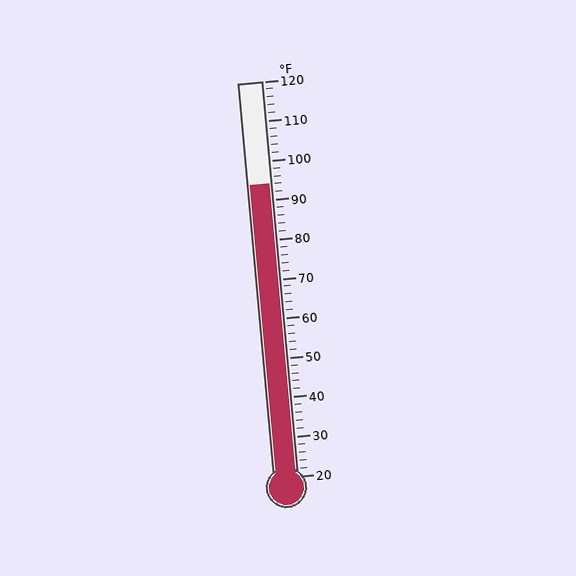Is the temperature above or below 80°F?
The temperature is above 80°F.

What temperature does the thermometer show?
The thermometer shows approximately 94°F.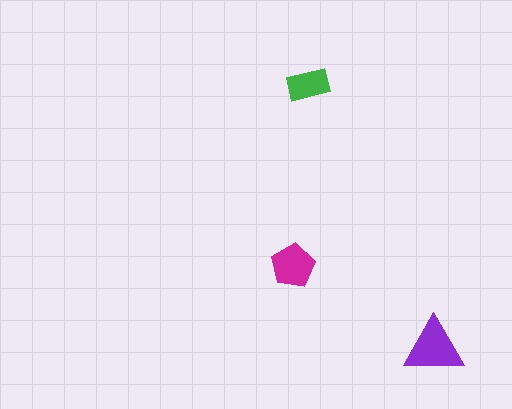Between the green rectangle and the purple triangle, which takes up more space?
The purple triangle.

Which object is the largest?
The purple triangle.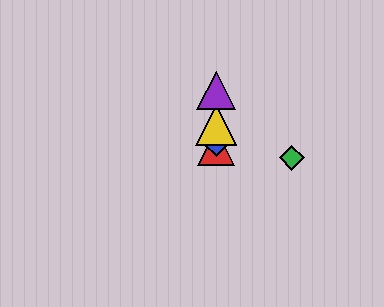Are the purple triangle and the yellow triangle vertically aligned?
Yes, both are at x≈216.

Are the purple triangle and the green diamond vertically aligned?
No, the purple triangle is at x≈216 and the green diamond is at x≈292.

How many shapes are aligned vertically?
4 shapes (the red triangle, the blue diamond, the yellow triangle, the purple triangle) are aligned vertically.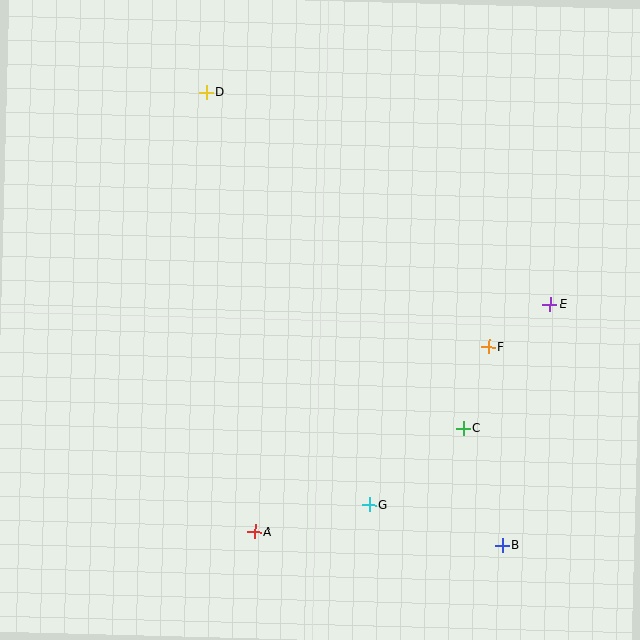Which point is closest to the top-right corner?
Point E is closest to the top-right corner.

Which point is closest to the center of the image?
Point F at (488, 346) is closest to the center.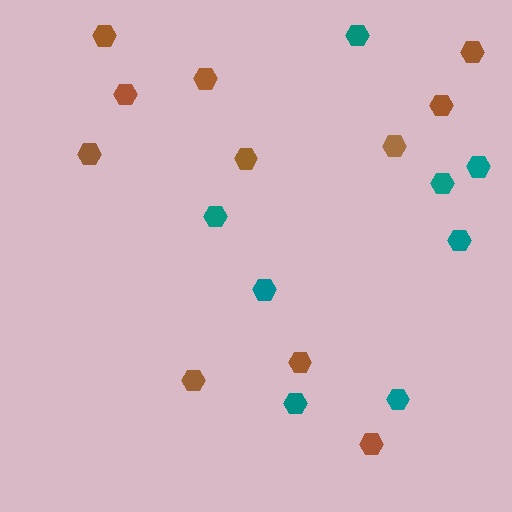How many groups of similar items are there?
There are 2 groups: one group of teal hexagons (8) and one group of brown hexagons (11).